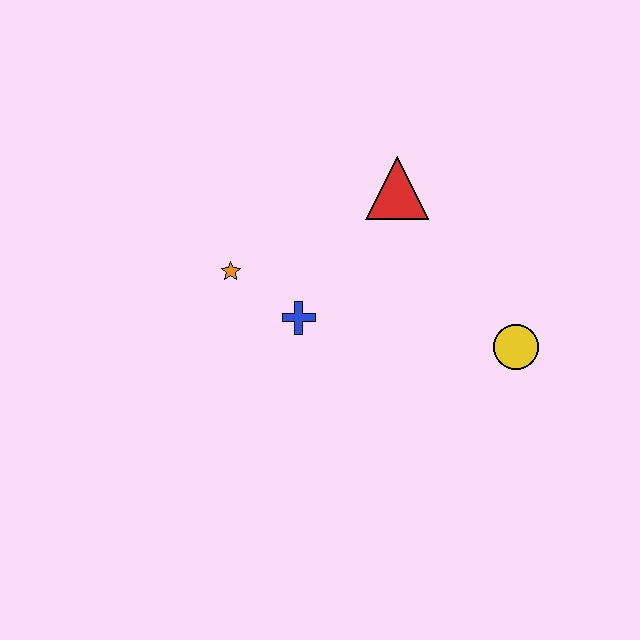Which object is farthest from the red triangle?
The yellow circle is farthest from the red triangle.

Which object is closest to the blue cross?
The orange star is closest to the blue cross.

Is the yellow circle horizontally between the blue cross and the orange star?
No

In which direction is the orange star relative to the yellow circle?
The orange star is to the left of the yellow circle.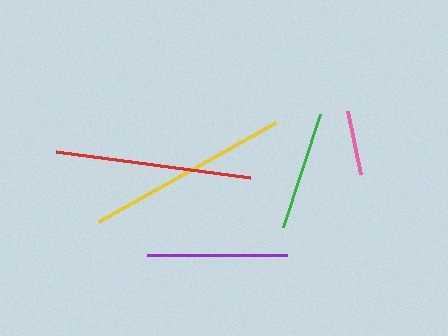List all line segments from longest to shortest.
From longest to shortest: yellow, red, purple, green, pink.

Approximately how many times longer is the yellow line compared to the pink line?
The yellow line is approximately 3.2 times the length of the pink line.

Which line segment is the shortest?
The pink line is the shortest at approximately 64 pixels.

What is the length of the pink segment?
The pink segment is approximately 64 pixels long.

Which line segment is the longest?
The yellow line is the longest at approximately 203 pixels.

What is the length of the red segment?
The red segment is approximately 196 pixels long.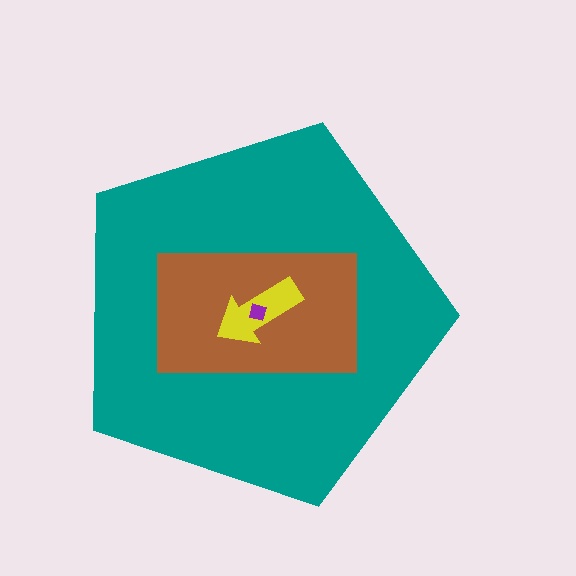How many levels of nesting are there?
4.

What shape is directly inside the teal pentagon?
The brown rectangle.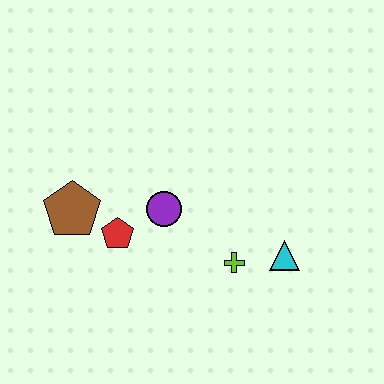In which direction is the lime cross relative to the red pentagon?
The lime cross is to the right of the red pentagon.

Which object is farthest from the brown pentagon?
The cyan triangle is farthest from the brown pentagon.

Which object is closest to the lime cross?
The cyan triangle is closest to the lime cross.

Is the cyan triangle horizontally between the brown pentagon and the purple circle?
No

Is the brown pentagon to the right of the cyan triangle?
No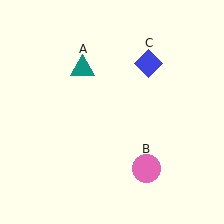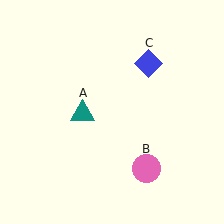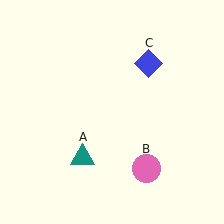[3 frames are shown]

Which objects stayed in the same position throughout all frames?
Pink circle (object B) and blue diamond (object C) remained stationary.